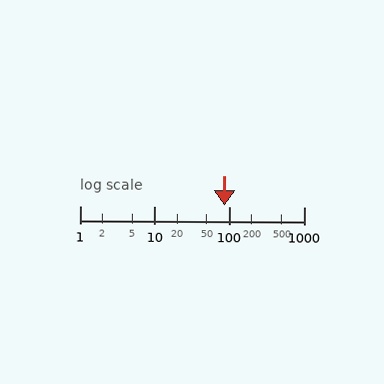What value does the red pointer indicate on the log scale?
The pointer indicates approximately 87.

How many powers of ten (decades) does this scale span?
The scale spans 3 decades, from 1 to 1000.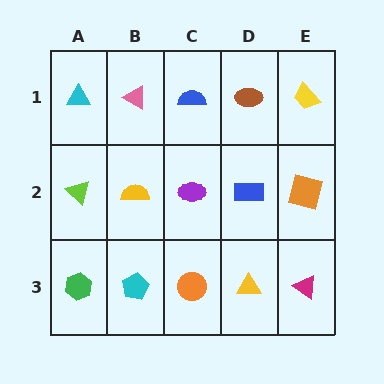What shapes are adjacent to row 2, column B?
A pink triangle (row 1, column B), a cyan pentagon (row 3, column B), a lime triangle (row 2, column A), a purple ellipse (row 2, column C).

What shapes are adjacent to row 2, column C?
A blue semicircle (row 1, column C), an orange circle (row 3, column C), a yellow semicircle (row 2, column B), a blue rectangle (row 2, column D).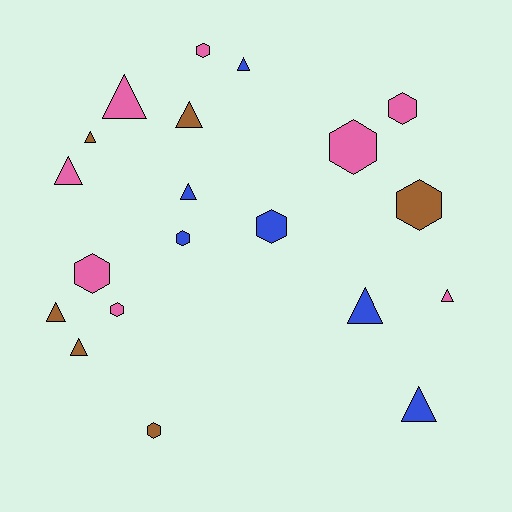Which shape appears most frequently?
Triangle, with 11 objects.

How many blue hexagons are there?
There are 2 blue hexagons.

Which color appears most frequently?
Pink, with 8 objects.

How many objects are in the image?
There are 20 objects.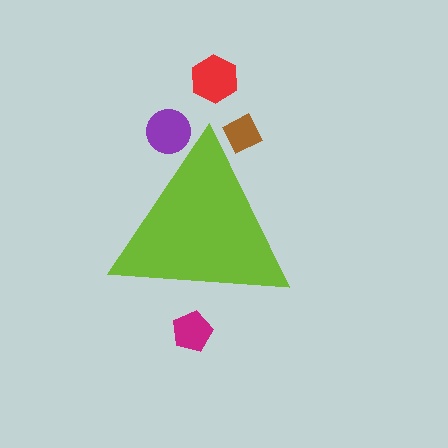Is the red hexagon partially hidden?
No, the red hexagon is fully visible.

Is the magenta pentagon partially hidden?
Yes, the magenta pentagon is partially hidden behind the lime triangle.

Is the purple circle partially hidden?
Yes, the purple circle is partially hidden behind the lime triangle.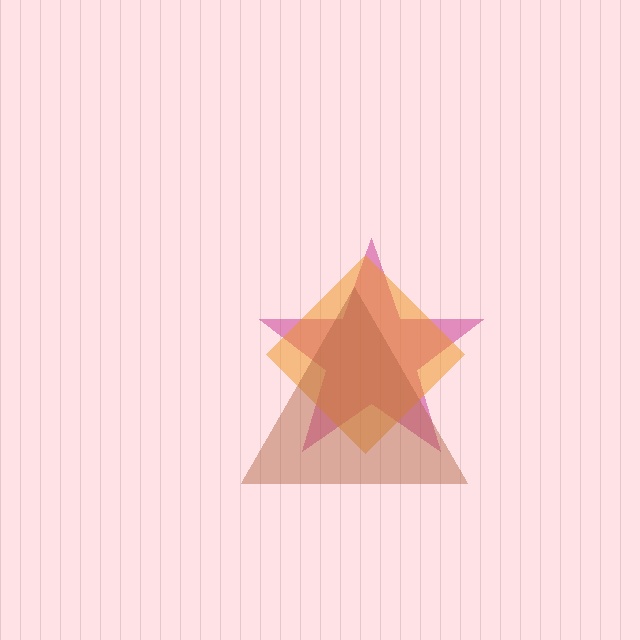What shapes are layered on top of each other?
The layered shapes are: a magenta star, an orange diamond, a brown triangle.